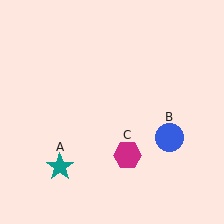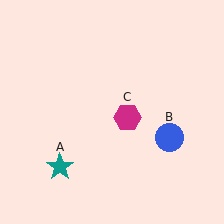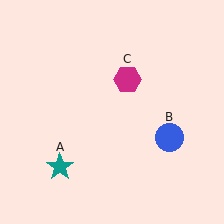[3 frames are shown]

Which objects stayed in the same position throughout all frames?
Teal star (object A) and blue circle (object B) remained stationary.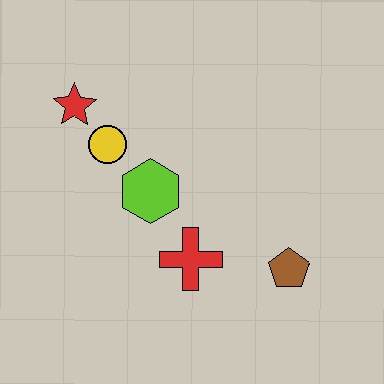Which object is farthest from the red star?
The brown pentagon is farthest from the red star.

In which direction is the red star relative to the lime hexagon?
The red star is above the lime hexagon.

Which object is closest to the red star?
The yellow circle is closest to the red star.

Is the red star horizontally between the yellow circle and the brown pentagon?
No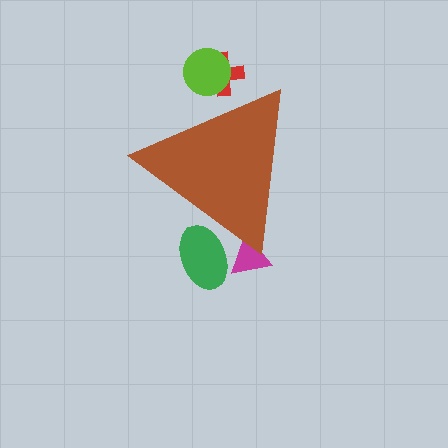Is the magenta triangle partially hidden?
Yes, the magenta triangle is partially hidden behind the brown triangle.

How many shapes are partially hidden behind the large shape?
4 shapes are partially hidden.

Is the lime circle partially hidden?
Yes, the lime circle is partially hidden behind the brown triangle.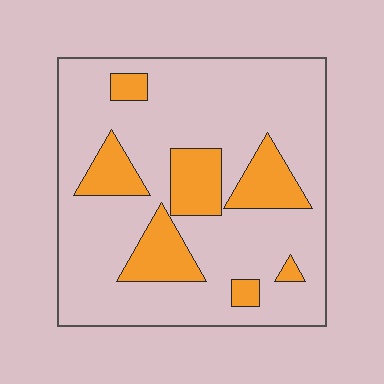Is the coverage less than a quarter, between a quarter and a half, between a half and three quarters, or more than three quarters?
Less than a quarter.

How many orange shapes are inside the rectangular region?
7.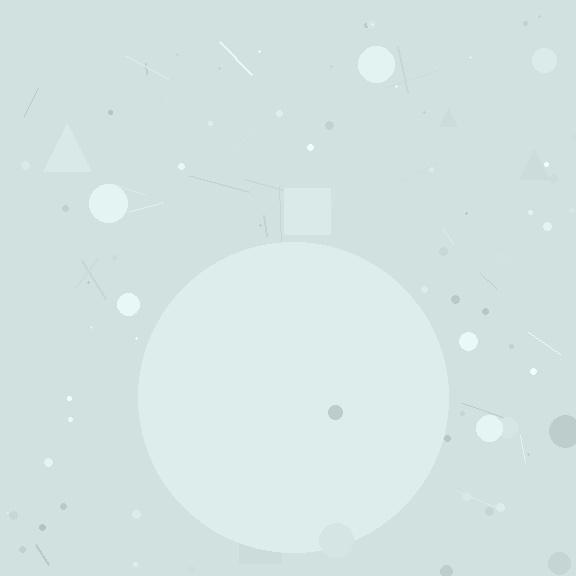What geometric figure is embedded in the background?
A circle is embedded in the background.